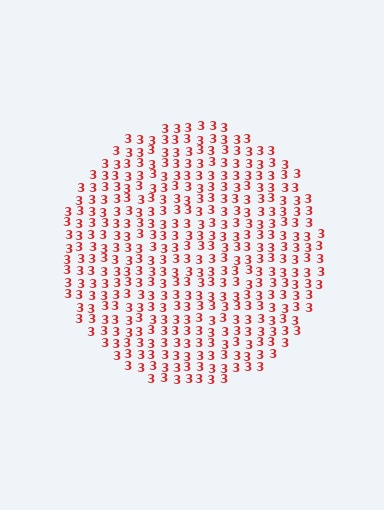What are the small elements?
The small elements are digit 3's.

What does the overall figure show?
The overall figure shows a circle.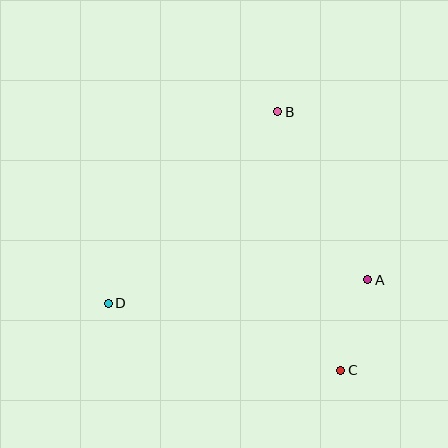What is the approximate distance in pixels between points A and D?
The distance between A and D is approximately 260 pixels.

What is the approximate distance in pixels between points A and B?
The distance between A and B is approximately 190 pixels.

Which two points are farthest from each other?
Points B and C are farthest from each other.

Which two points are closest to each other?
Points A and C are closest to each other.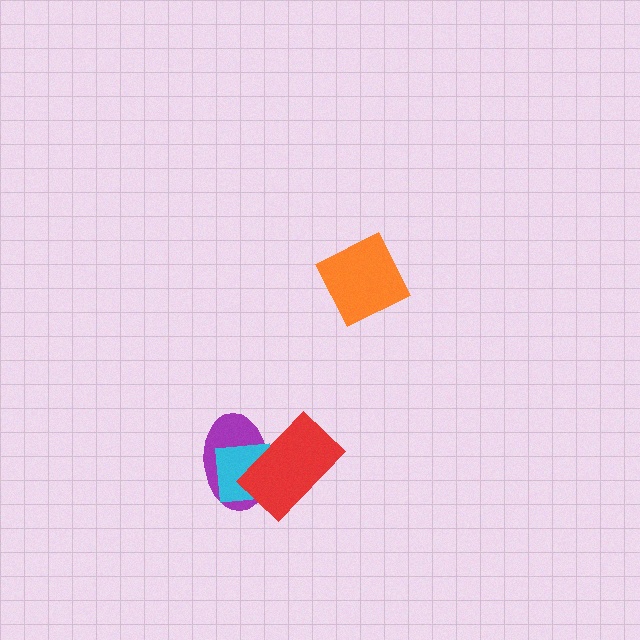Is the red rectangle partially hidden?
No, no other shape covers it.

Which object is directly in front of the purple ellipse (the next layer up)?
The cyan square is directly in front of the purple ellipse.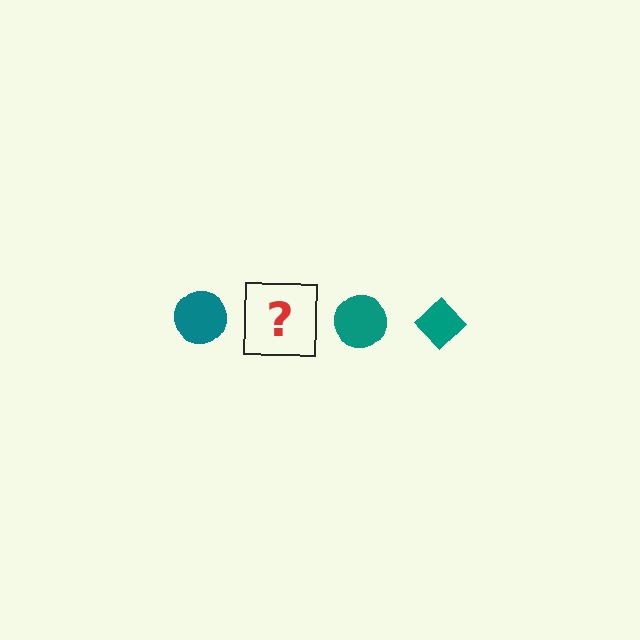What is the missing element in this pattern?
The missing element is a teal diamond.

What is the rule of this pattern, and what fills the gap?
The rule is that the pattern cycles through circle, diamond shapes in teal. The gap should be filled with a teal diamond.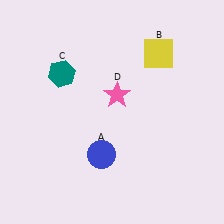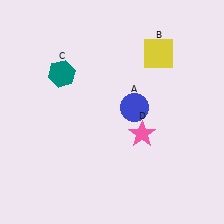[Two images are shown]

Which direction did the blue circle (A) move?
The blue circle (A) moved up.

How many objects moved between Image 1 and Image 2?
2 objects moved between the two images.